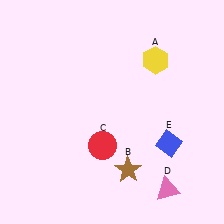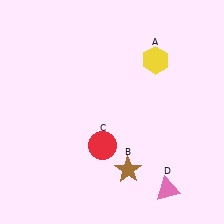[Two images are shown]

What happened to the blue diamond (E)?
The blue diamond (E) was removed in Image 2. It was in the bottom-right area of Image 1.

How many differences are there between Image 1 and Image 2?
There is 1 difference between the two images.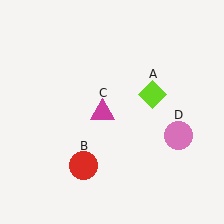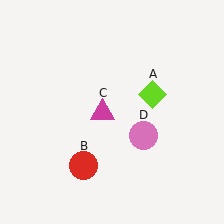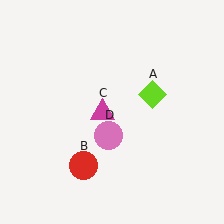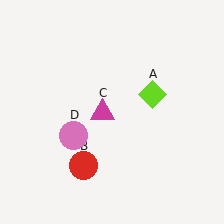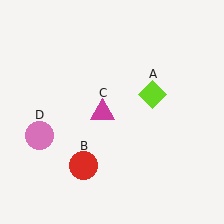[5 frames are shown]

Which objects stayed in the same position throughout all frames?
Lime diamond (object A) and red circle (object B) and magenta triangle (object C) remained stationary.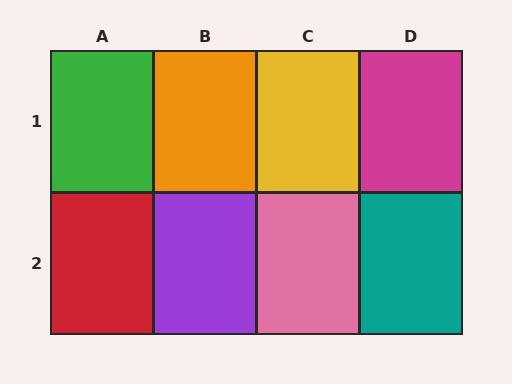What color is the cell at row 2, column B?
Purple.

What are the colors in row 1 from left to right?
Green, orange, yellow, magenta.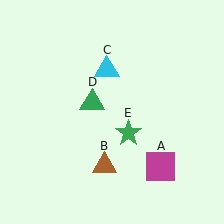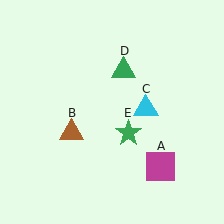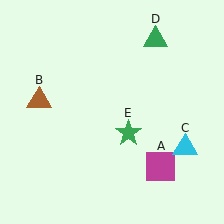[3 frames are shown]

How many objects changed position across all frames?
3 objects changed position: brown triangle (object B), cyan triangle (object C), green triangle (object D).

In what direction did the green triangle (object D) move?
The green triangle (object D) moved up and to the right.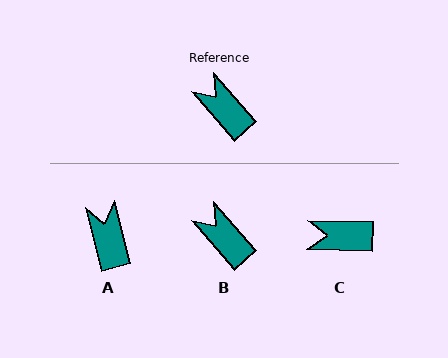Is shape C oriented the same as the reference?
No, it is off by about 48 degrees.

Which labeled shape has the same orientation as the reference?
B.